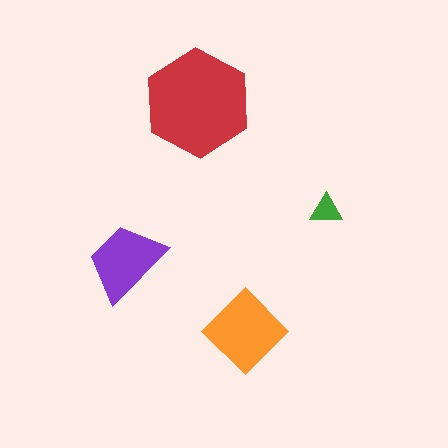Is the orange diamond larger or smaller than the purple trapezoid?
Larger.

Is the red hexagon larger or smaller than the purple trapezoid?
Larger.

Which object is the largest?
The red hexagon.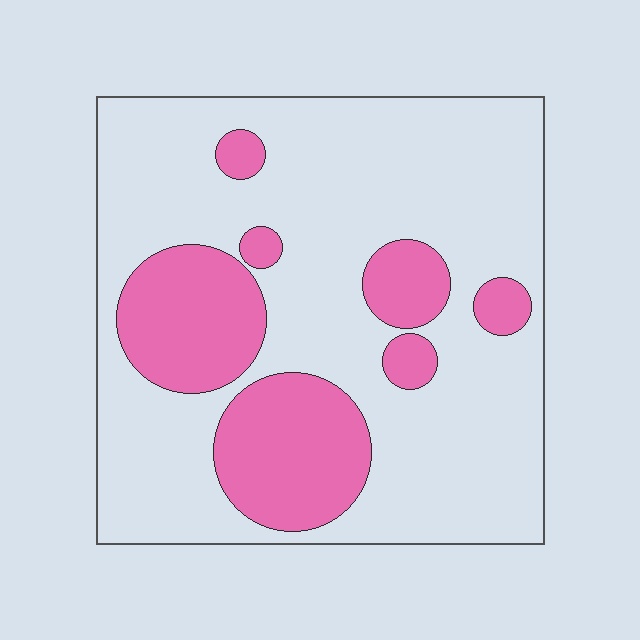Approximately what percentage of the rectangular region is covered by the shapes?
Approximately 25%.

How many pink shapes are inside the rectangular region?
7.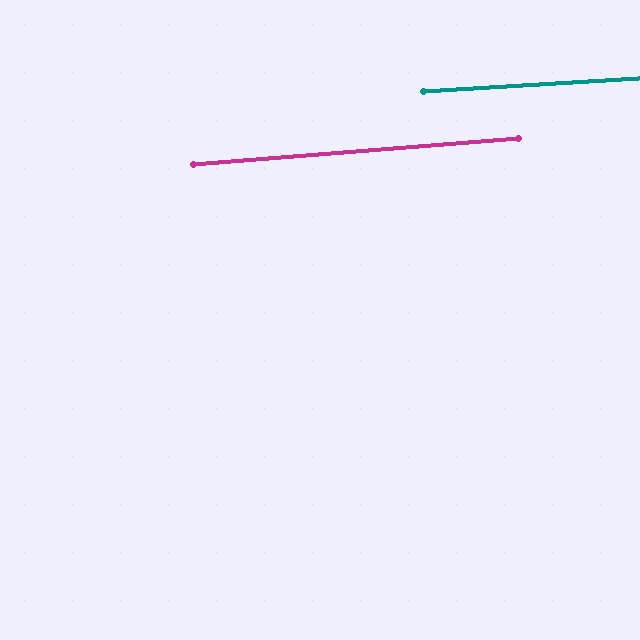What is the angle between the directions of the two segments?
Approximately 1 degree.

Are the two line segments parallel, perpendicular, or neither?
Parallel — their directions differ by only 1.2°.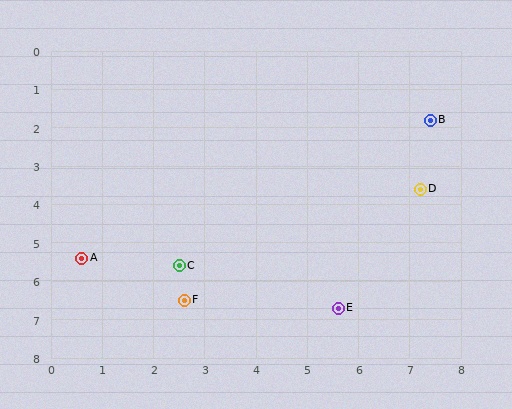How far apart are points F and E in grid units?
Points F and E are about 3.0 grid units apart.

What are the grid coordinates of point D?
Point D is at approximately (7.2, 3.6).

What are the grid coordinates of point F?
Point F is at approximately (2.6, 6.5).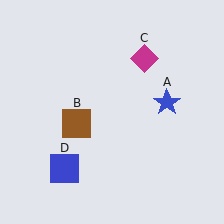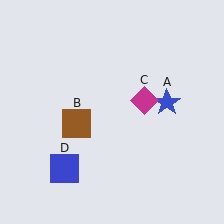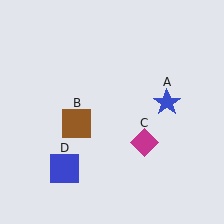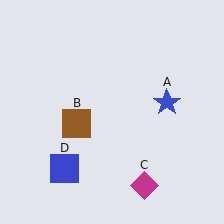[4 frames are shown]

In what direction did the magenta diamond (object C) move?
The magenta diamond (object C) moved down.